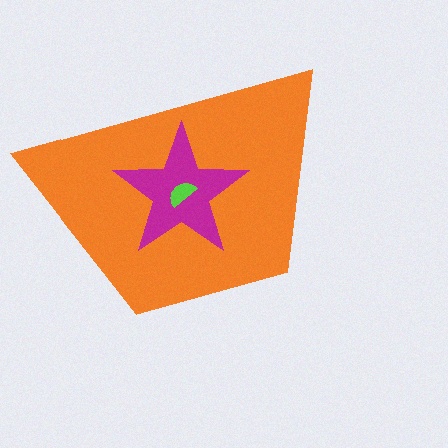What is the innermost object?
The lime semicircle.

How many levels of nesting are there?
3.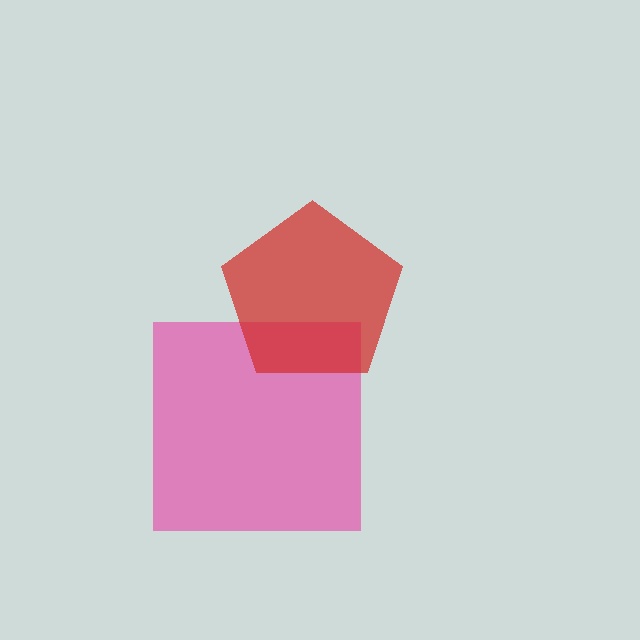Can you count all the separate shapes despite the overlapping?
Yes, there are 2 separate shapes.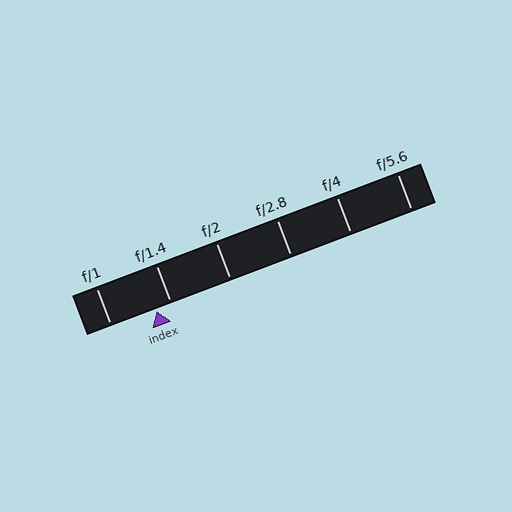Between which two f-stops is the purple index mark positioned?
The index mark is between f/1 and f/1.4.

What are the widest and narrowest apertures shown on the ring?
The widest aperture shown is f/1 and the narrowest is f/5.6.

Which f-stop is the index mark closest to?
The index mark is closest to f/1.4.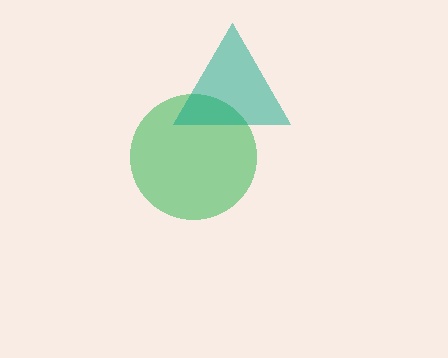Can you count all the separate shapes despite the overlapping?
Yes, there are 2 separate shapes.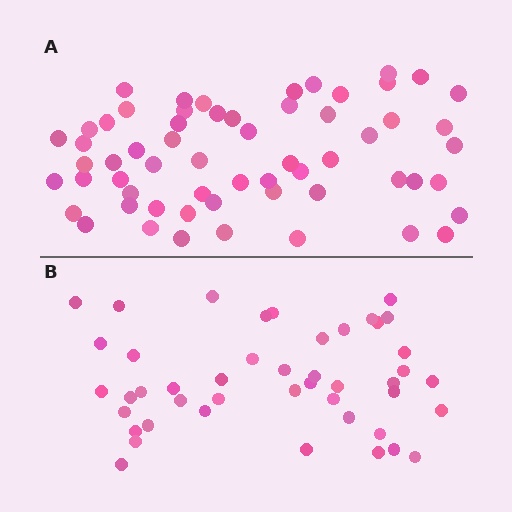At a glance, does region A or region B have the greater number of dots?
Region A (the top region) has more dots.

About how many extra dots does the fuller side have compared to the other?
Region A has approximately 15 more dots than region B.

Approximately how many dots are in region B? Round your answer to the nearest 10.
About 40 dots. (The exact count is 45, which rounds to 40.)